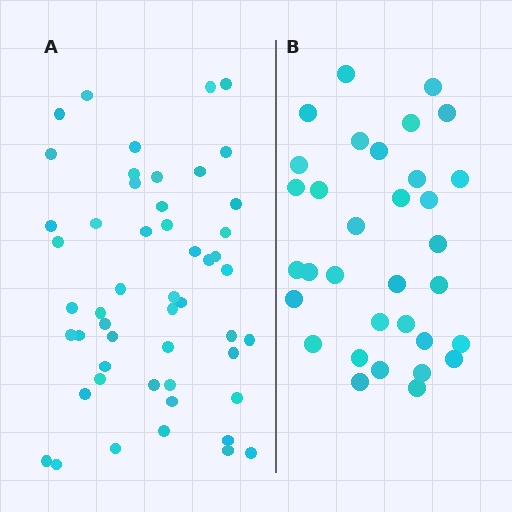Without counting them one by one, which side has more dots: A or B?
Region A (the left region) has more dots.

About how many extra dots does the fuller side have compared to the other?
Region A has approximately 20 more dots than region B.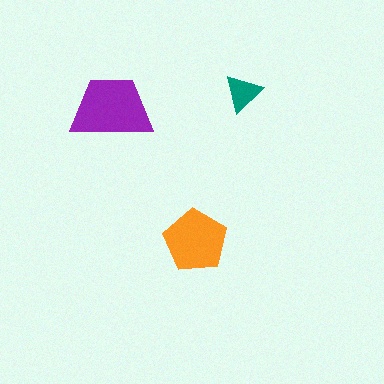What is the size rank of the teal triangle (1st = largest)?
3rd.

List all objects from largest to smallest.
The purple trapezoid, the orange pentagon, the teal triangle.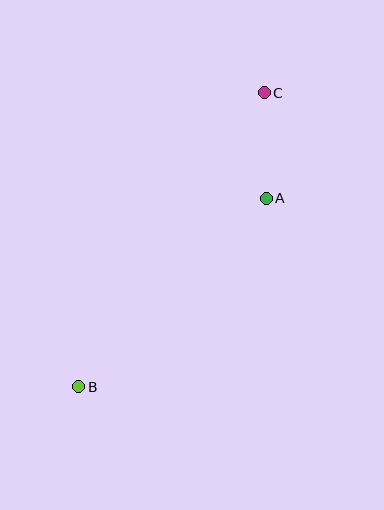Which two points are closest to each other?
Points A and C are closest to each other.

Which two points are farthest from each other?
Points B and C are farthest from each other.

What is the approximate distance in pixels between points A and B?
The distance between A and B is approximately 266 pixels.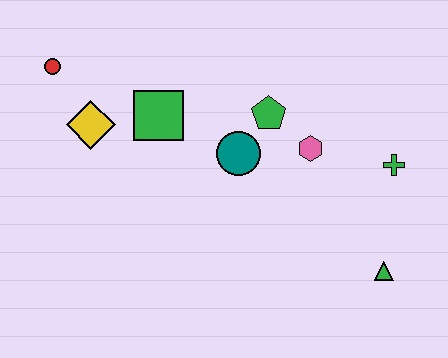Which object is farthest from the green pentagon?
The red circle is farthest from the green pentagon.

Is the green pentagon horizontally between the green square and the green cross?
Yes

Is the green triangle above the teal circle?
No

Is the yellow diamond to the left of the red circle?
No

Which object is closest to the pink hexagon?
The green pentagon is closest to the pink hexagon.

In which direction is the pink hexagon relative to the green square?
The pink hexagon is to the right of the green square.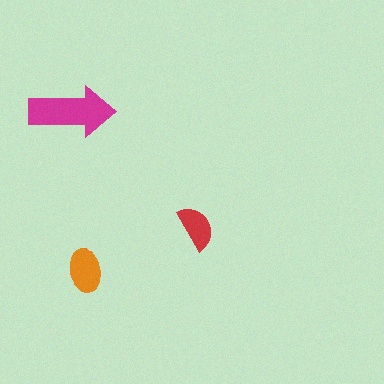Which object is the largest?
The magenta arrow.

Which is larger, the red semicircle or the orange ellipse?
The orange ellipse.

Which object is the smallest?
The red semicircle.